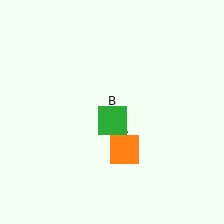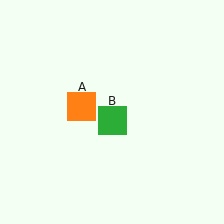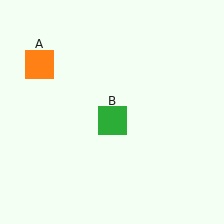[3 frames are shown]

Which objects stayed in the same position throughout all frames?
Green square (object B) remained stationary.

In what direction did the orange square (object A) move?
The orange square (object A) moved up and to the left.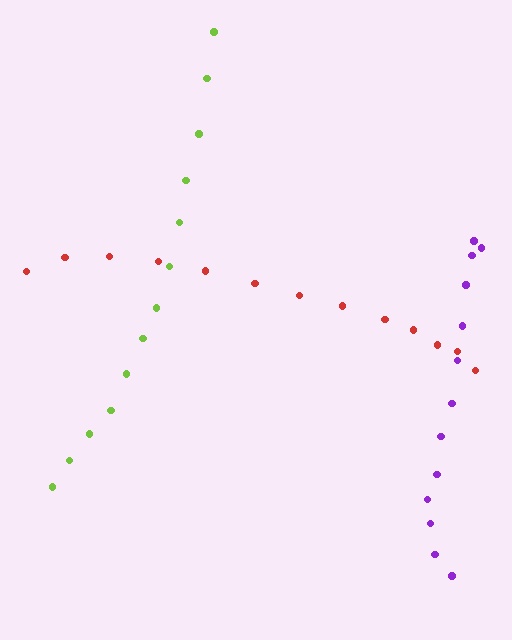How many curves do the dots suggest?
There are 3 distinct paths.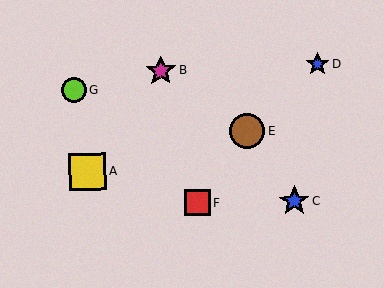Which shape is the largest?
The yellow square (labeled A) is the largest.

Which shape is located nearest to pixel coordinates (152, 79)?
The magenta star (labeled B) at (161, 71) is nearest to that location.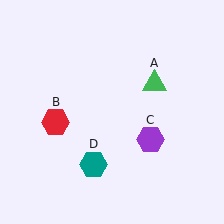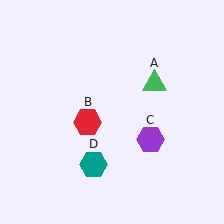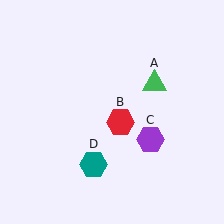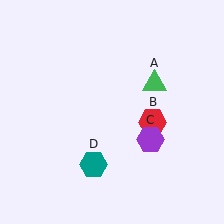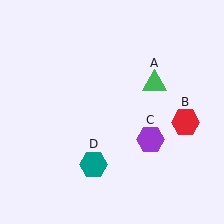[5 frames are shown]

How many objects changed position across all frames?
1 object changed position: red hexagon (object B).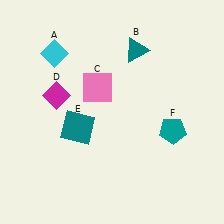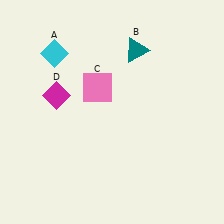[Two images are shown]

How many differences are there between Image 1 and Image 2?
There are 2 differences between the two images.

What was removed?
The teal square (E), the teal pentagon (F) were removed in Image 2.